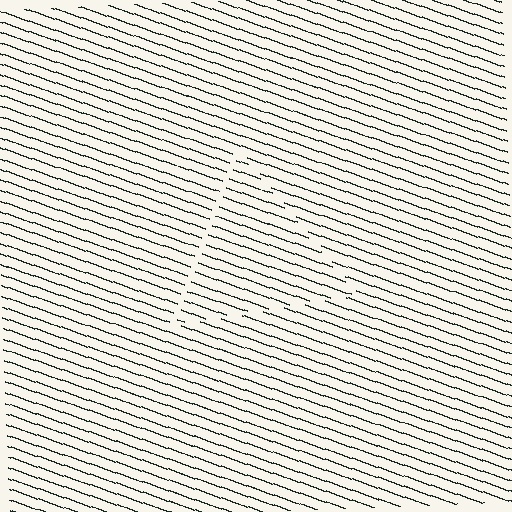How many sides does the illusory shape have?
3 sides — the line-ends trace a triangle.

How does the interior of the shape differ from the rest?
The interior of the shape contains the same grating, shifted by half a period — the contour is defined by the phase discontinuity where line-ends from the inner and outer gratings abut.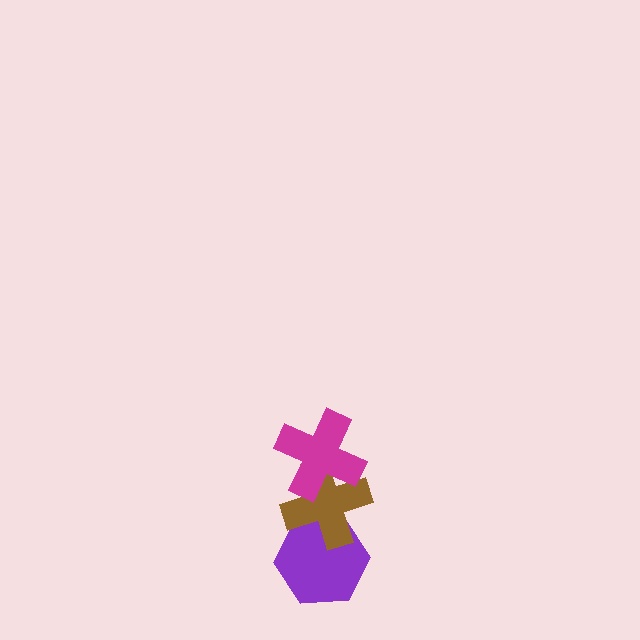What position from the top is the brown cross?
The brown cross is 2nd from the top.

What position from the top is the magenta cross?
The magenta cross is 1st from the top.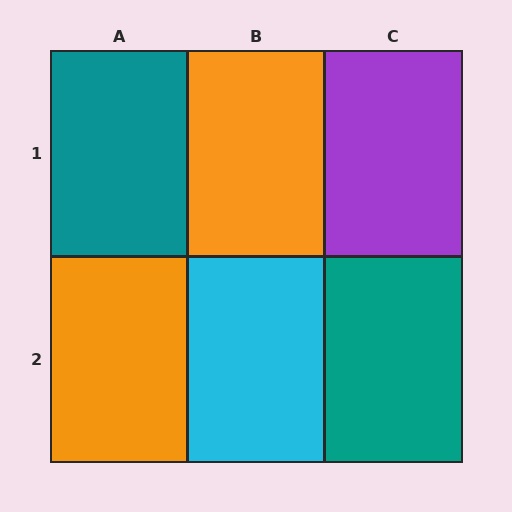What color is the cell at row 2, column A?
Orange.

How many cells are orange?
2 cells are orange.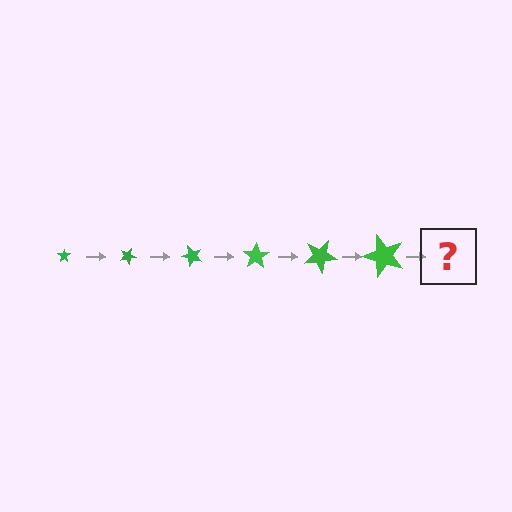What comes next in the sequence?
The next element should be a star, larger than the previous one and rotated 150 degrees from the start.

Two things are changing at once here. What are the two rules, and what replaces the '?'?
The two rules are that the star grows larger each step and it rotates 25 degrees each step. The '?' should be a star, larger than the previous one and rotated 150 degrees from the start.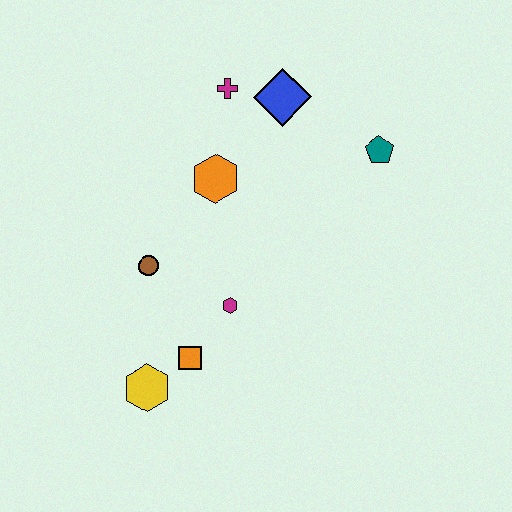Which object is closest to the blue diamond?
The magenta cross is closest to the blue diamond.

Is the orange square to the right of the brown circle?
Yes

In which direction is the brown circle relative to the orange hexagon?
The brown circle is below the orange hexagon.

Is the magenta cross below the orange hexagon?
No